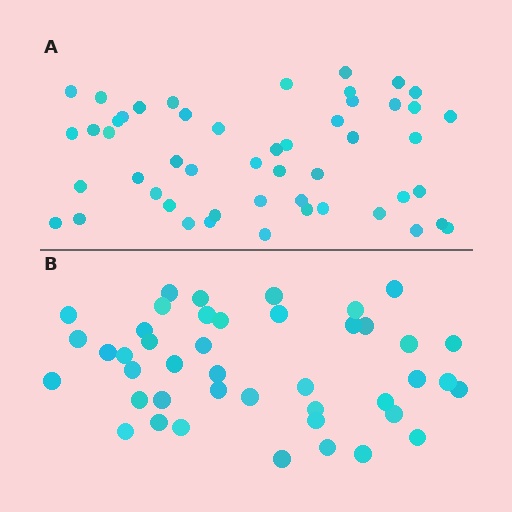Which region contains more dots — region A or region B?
Region A (the top region) has more dots.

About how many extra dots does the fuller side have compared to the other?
Region A has roughly 8 or so more dots than region B.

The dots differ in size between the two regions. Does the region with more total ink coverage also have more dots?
No. Region B has more total ink coverage because its dots are larger, but region A actually contains more individual dots. Total area can be misleading — the number of items is what matters here.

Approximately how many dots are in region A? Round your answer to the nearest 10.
About 50 dots.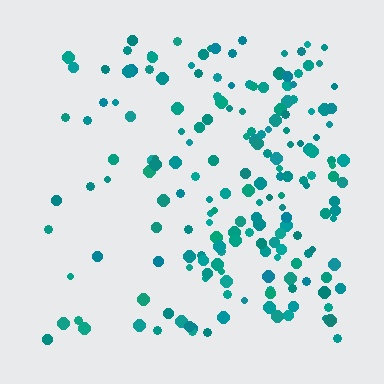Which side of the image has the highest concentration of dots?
The right.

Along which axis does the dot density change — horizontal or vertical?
Horizontal.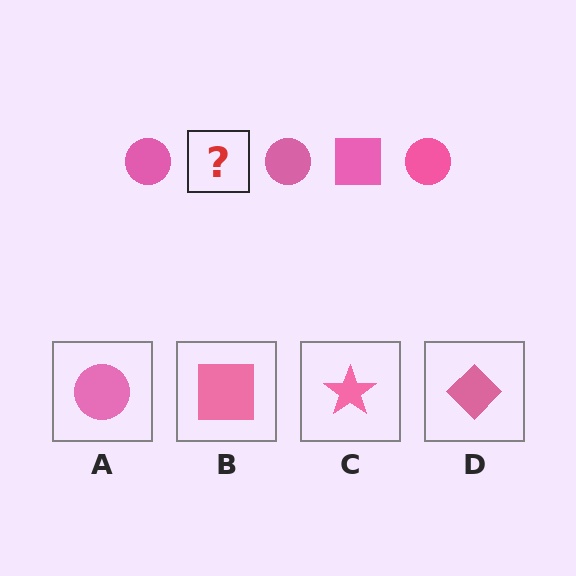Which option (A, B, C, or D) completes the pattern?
B.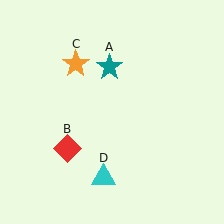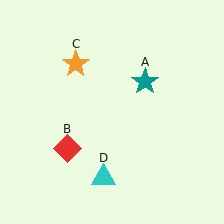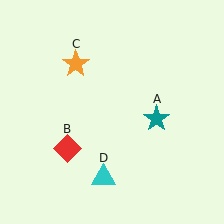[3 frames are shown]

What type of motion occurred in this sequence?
The teal star (object A) rotated clockwise around the center of the scene.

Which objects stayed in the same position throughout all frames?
Red diamond (object B) and orange star (object C) and cyan triangle (object D) remained stationary.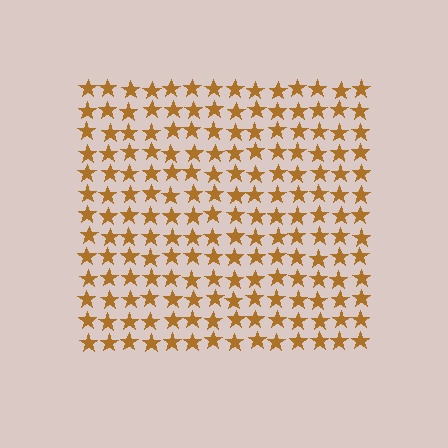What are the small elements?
The small elements are stars.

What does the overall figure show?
The overall figure shows a square.